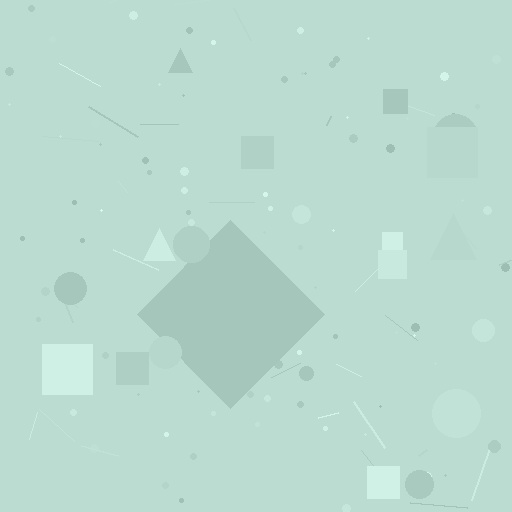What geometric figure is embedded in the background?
A diamond is embedded in the background.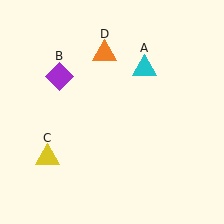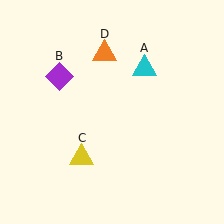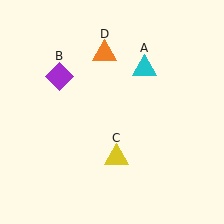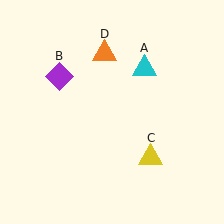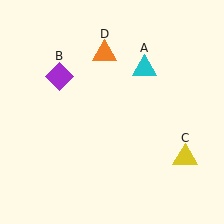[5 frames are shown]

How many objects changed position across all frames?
1 object changed position: yellow triangle (object C).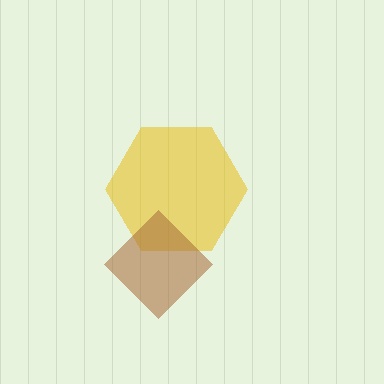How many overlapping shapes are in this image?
There are 2 overlapping shapes in the image.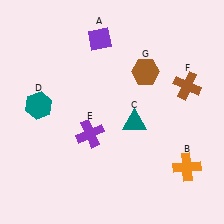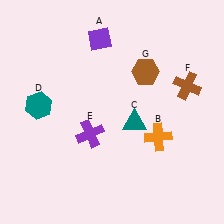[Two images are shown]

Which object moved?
The orange cross (B) moved up.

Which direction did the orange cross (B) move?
The orange cross (B) moved up.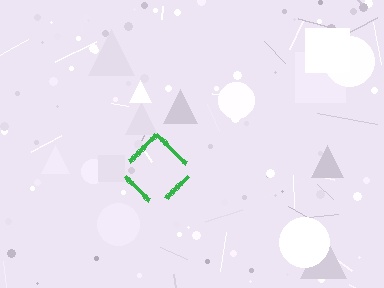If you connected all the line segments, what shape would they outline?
They would outline a diamond.